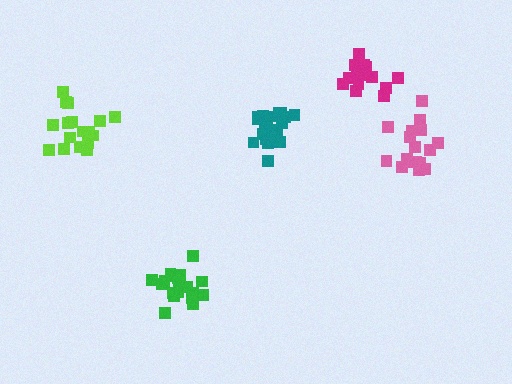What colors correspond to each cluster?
The clusters are colored: magenta, lime, green, teal, pink.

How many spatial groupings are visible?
There are 5 spatial groupings.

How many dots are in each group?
Group 1: 15 dots, Group 2: 19 dots, Group 3: 19 dots, Group 4: 19 dots, Group 5: 17 dots (89 total).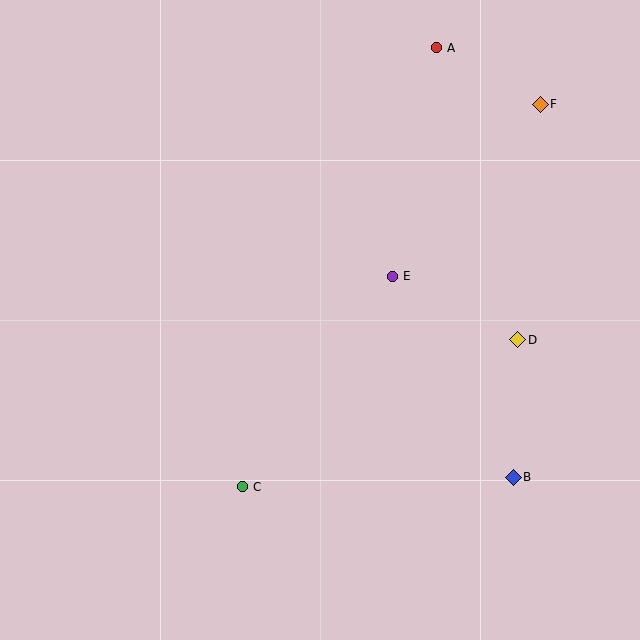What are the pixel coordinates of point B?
Point B is at (513, 477).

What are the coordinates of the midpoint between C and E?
The midpoint between C and E is at (318, 382).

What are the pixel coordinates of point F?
Point F is at (540, 104).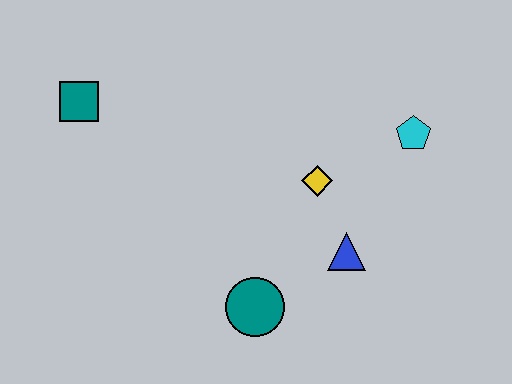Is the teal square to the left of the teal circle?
Yes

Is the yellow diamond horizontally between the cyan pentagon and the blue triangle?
No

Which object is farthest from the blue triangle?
The teal square is farthest from the blue triangle.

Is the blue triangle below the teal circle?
No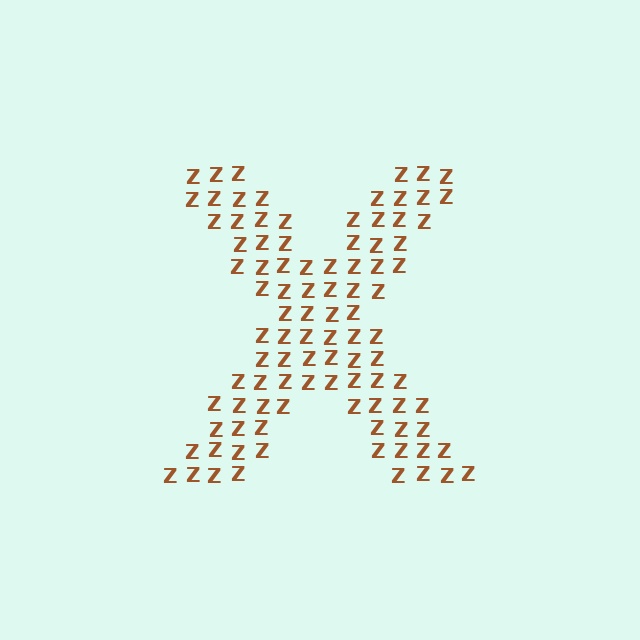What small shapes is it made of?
It is made of small letter Z's.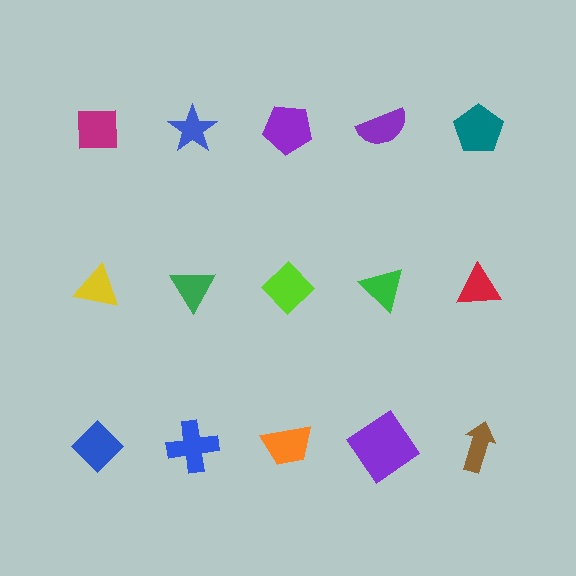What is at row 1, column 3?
A purple pentagon.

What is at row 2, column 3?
A lime diamond.